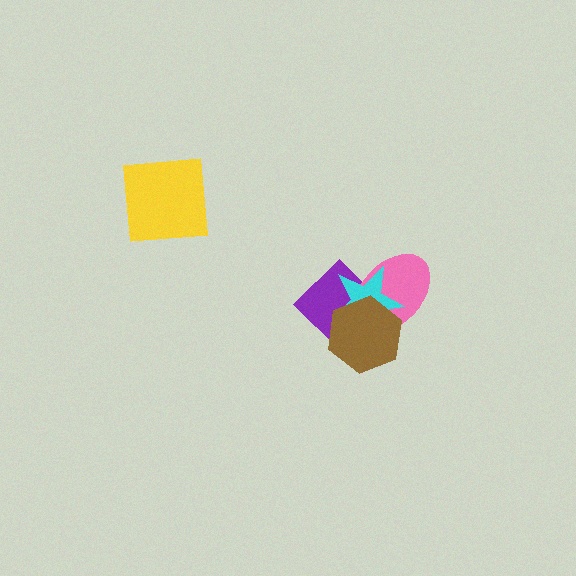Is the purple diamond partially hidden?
Yes, it is partially covered by another shape.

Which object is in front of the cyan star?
The brown hexagon is in front of the cyan star.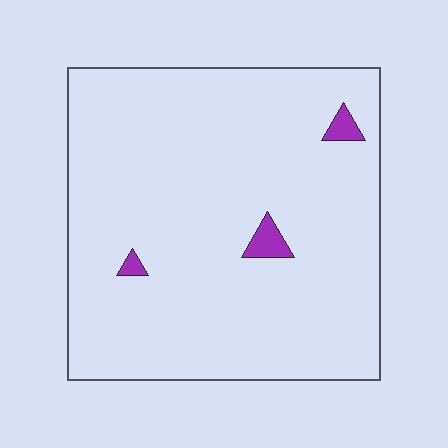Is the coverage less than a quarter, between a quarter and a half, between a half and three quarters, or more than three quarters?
Less than a quarter.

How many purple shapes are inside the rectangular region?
3.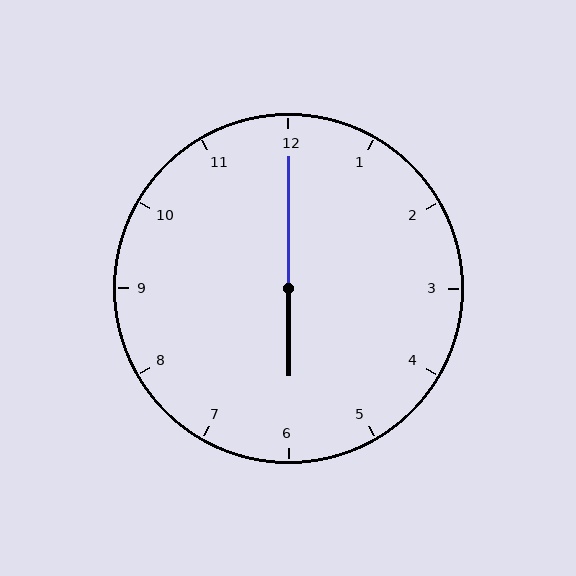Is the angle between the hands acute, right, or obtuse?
It is obtuse.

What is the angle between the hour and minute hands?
Approximately 180 degrees.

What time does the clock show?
6:00.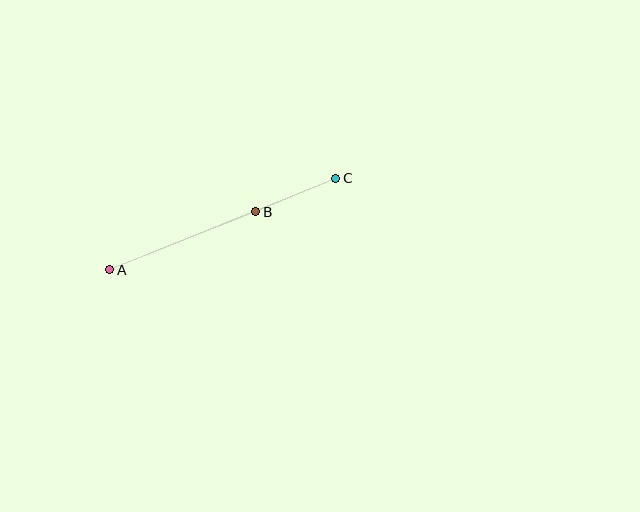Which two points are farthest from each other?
Points A and C are farthest from each other.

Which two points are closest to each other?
Points B and C are closest to each other.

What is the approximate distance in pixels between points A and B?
The distance between A and B is approximately 157 pixels.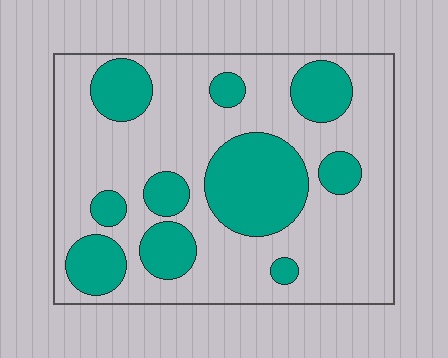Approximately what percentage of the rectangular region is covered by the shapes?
Approximately 30%.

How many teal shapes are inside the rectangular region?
10.